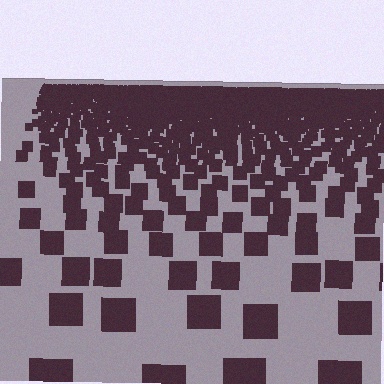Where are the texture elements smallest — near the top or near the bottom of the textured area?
Near the top.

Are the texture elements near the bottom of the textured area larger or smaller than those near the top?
Larger. Near the bottom, elements are closer to the viewer and appear at a bigger on-screen size.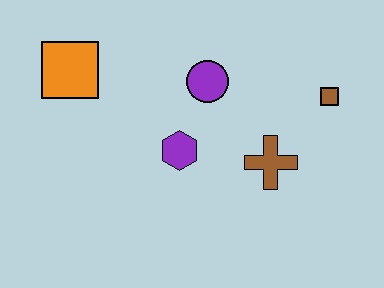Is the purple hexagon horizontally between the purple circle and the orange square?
Yes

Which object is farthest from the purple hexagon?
The brown square is farthest from the purple hexagon.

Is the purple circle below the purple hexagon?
No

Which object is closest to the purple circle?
The purple hexagon is closest to the purple circle.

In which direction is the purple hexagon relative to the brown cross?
The purple hexagon is to the left of the brown cross.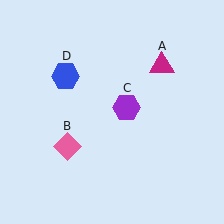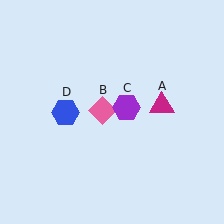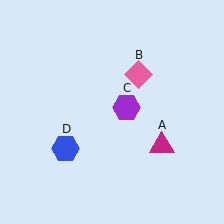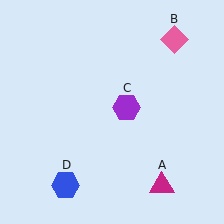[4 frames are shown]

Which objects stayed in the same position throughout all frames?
Purple hexagon (object C) remained stationary.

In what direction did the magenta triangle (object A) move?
The magenta triangle (object A) moved down.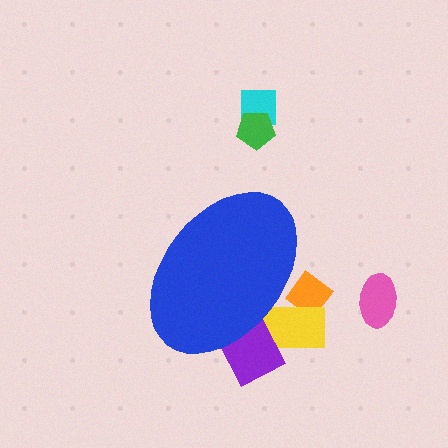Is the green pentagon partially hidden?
No, the green pentagon is fully visible.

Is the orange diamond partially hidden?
Yes, the orange diamond is partially hidden behind the blue ellipse.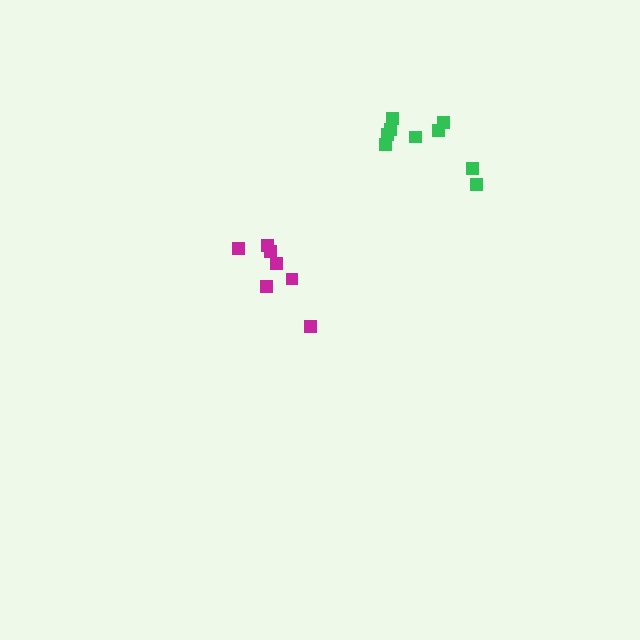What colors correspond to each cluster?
The clusters are colored: magenta, green.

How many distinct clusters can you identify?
There are 2 distinct clusters.